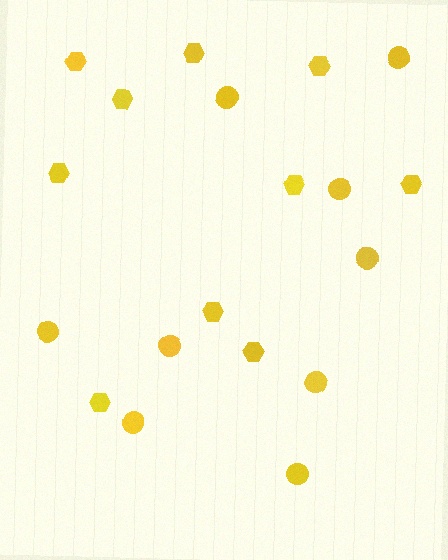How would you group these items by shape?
There are 2 groups: one group of hexagons (10) and one group of circles (9).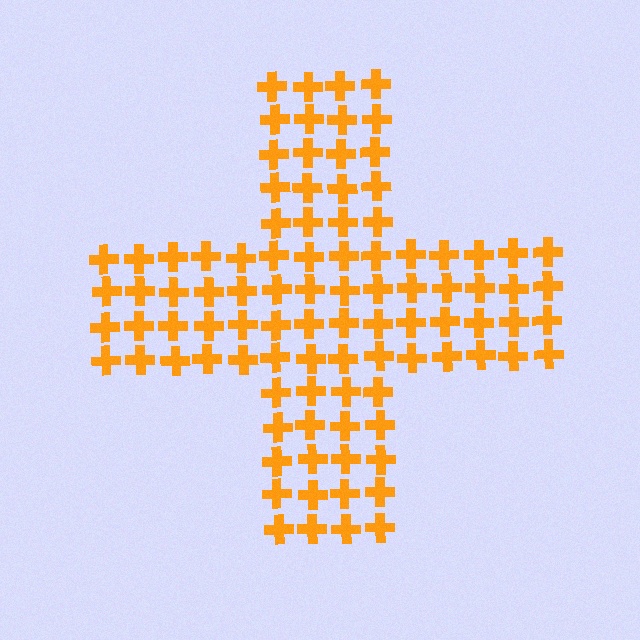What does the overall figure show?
The overall figure shows a cross.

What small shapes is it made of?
It is made of small crosses.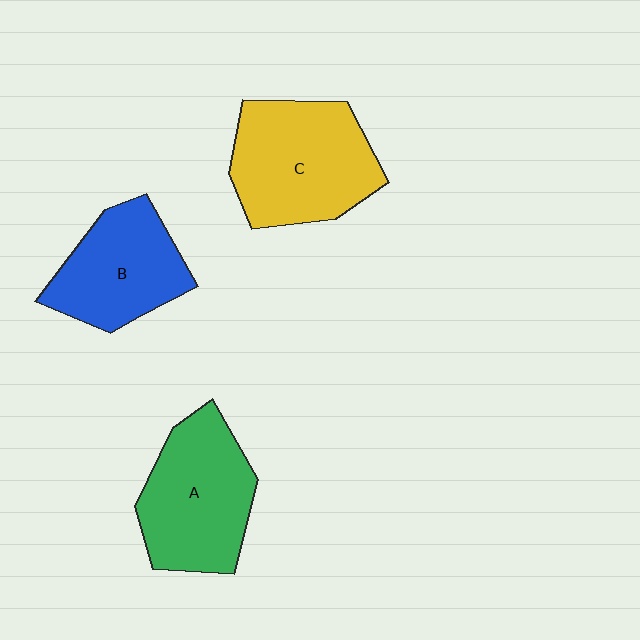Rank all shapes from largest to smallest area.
From largest to smallest: C (yellow), A (green), B (blue).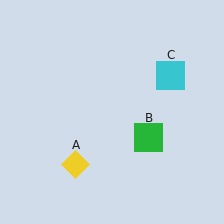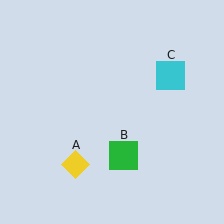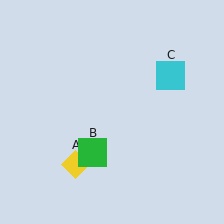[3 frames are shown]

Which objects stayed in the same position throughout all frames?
Yellow diamond (object A) and cyan square (object C) remained stationary.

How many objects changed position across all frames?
1 object changed position: green square (object B).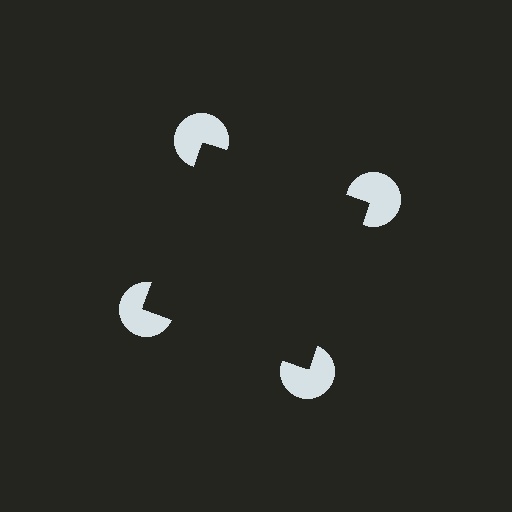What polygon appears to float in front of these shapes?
An illusory square — its edges are inferred from the aligned wedge cuts in the pac-man discs, not physically drawn.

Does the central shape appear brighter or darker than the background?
It typically appears slightly darker than the background, even though no actual brightness change is drawn.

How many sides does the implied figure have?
4 sides.